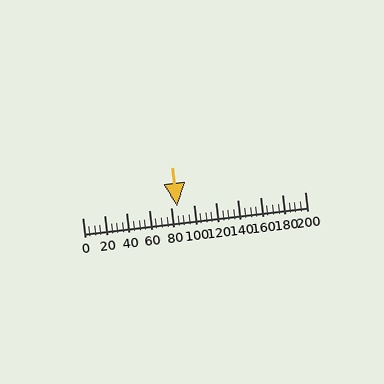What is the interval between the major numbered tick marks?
The major tick marks are spaced 20 units apart.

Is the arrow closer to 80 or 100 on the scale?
The arrow is closer to 80.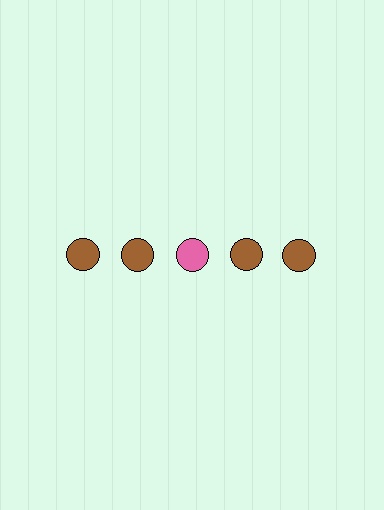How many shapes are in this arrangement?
There are 5 shapes arranged in a grid pattern.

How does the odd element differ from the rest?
It has a different color: pink instead of brown.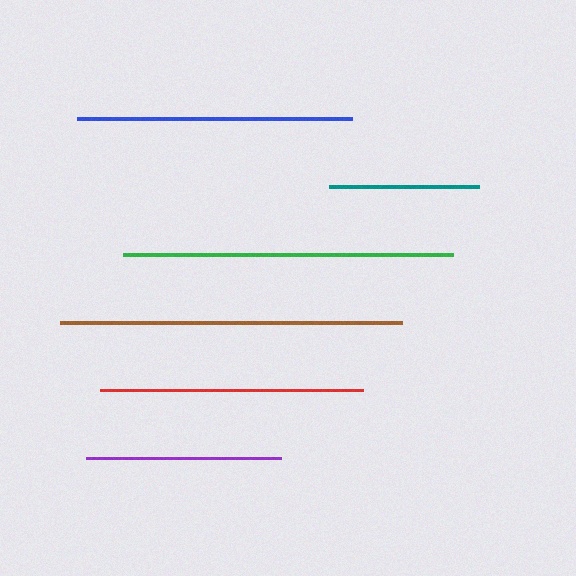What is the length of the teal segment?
The teal segment is approximately 151 pixels long.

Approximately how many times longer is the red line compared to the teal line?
The red line is approximately 1.8 times the length of the teal line.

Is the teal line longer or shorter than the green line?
The green line is longer than the teal line.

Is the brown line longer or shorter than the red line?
The brown line is longer than the red line.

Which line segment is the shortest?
The teal line is the shortest at approximately 151 pixels.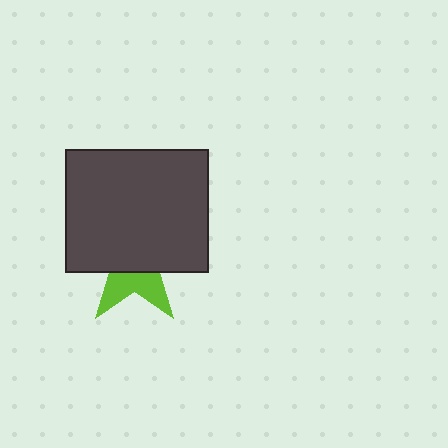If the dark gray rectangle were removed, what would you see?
You would see the complete lime star.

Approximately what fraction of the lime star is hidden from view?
Roughly 64% of the lime star is hidden behind the dark gray rectangle.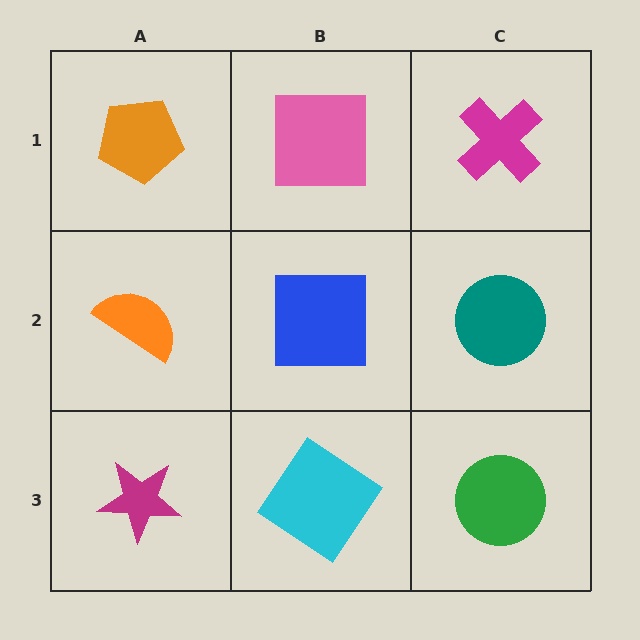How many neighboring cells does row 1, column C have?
2.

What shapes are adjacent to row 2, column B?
A pink square (row 1, column B), a cyan diamond (row 3, column B), an orange semicircle (row 2, column A), a teal circle (row 2, column C).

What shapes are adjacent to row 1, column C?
A teal circle (row 2, column C), a pink square (row 1, column B).